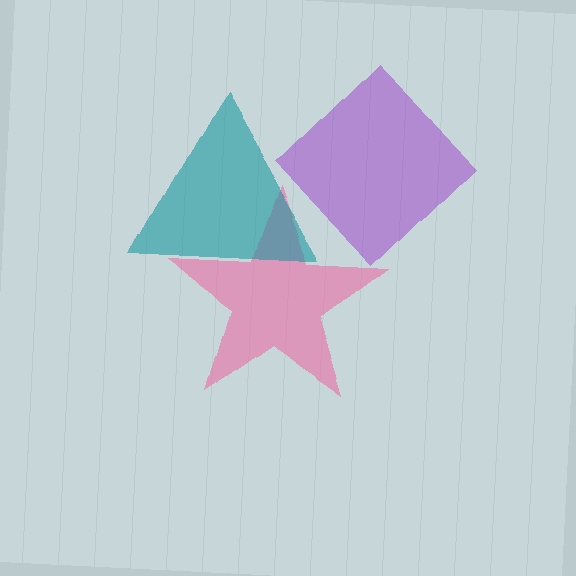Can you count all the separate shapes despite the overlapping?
Yes, there are 3 separate shapes.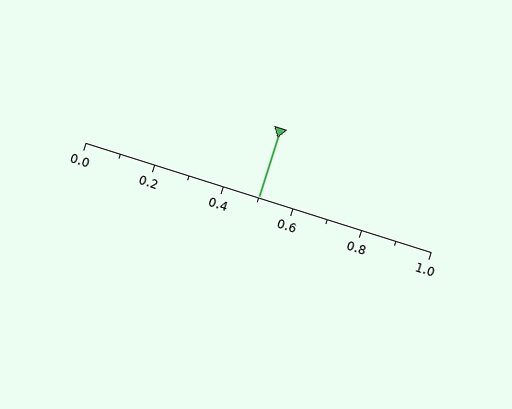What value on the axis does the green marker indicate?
The marker indicates approximately 0.5.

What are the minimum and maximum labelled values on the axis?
The axis runs from 0.0 to 1.0.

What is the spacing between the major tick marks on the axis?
The major ticks are spaced 0.2 apart.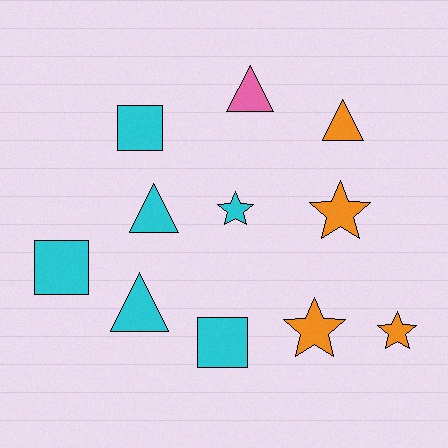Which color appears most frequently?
Cyan, with 6 objects.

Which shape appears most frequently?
Triangle, with 4 objects.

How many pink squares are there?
There are no pink squares.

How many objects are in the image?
There are 11 objects.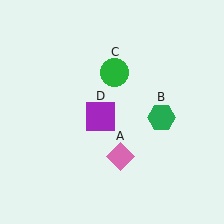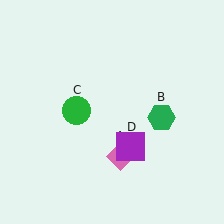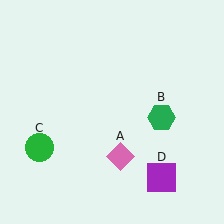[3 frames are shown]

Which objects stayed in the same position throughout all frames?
Pink diamond (object A) and green hexagon (object B) remained stationary.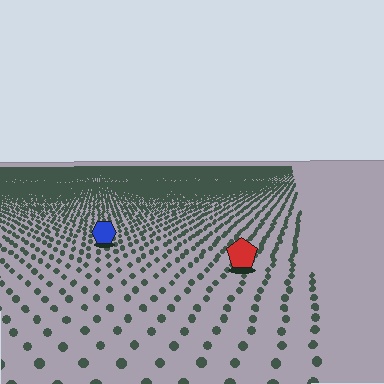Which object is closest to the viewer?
The red pentagon is closest. The texture marks near it are larger and more spread out.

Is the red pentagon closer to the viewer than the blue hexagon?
Yes. The red pentagon is closer — you can tell from the texture gradient: the ground texture is coarser near it.